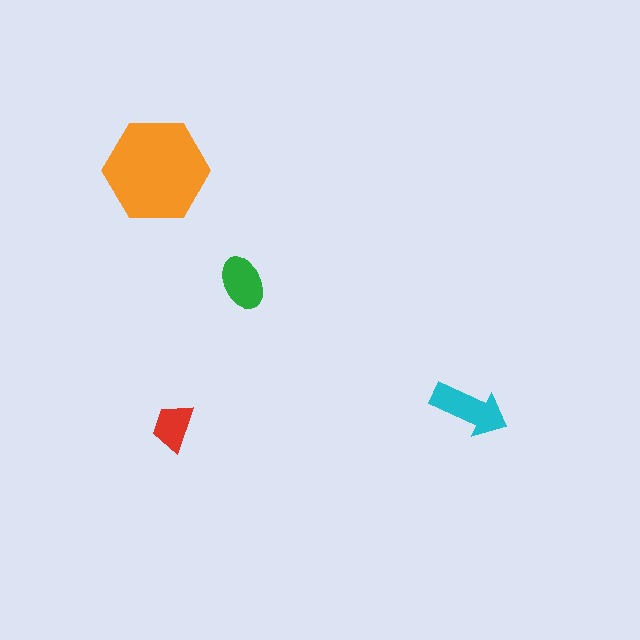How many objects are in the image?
There are 4 objects in the image.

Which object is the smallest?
The red trapezoid.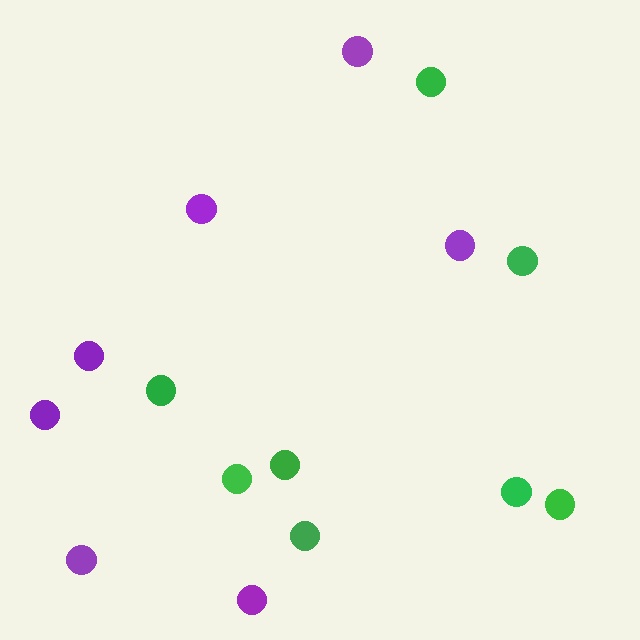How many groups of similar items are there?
There are 2 groups: one group of purple circles (7) and one group of green circles (8).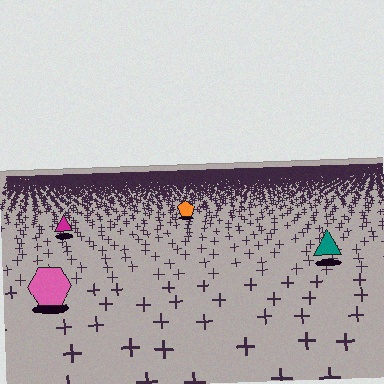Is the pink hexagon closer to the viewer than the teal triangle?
Yes. The pink hexagon is closer — you can tell from the texture gradient: the ground texture is coarser near it.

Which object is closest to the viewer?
The pink hexagon is closest. The texture marks near it are larger and more spread out.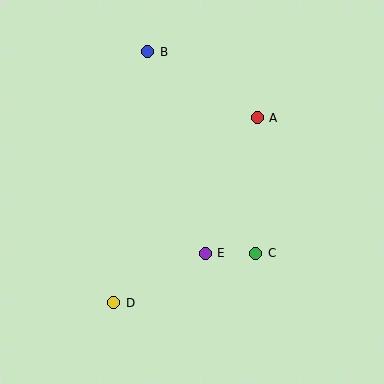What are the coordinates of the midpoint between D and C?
The midpoint between D and C is at (185, 278).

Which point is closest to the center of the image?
Point E at (205, 253) is closest to the center.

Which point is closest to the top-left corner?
Point B is closest to the top-left corner.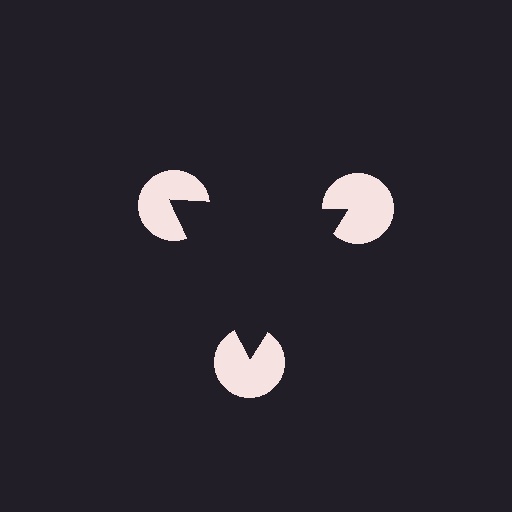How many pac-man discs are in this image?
There are 3 — one at each vertex of the illusory triangle.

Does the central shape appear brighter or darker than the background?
It typically appears slightly darker than the background, even though no actual brightness change is drawn.